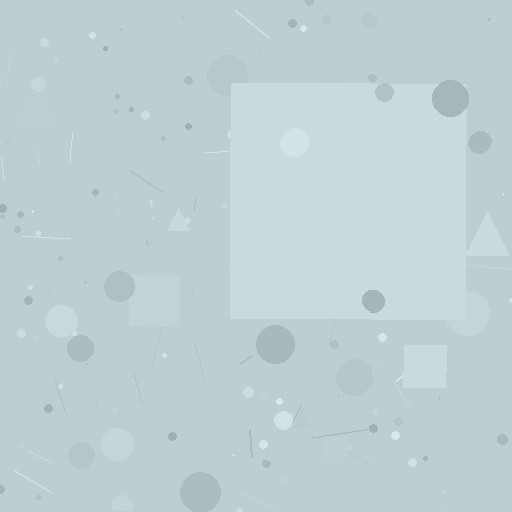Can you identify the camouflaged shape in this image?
The camouflaged shape is a square.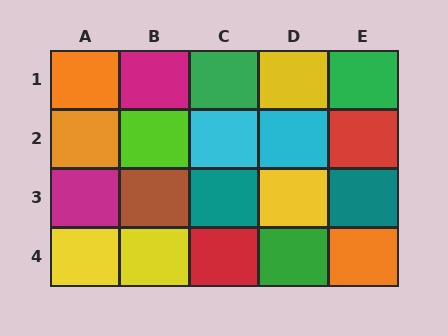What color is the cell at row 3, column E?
Teal.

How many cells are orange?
3 cells are orange.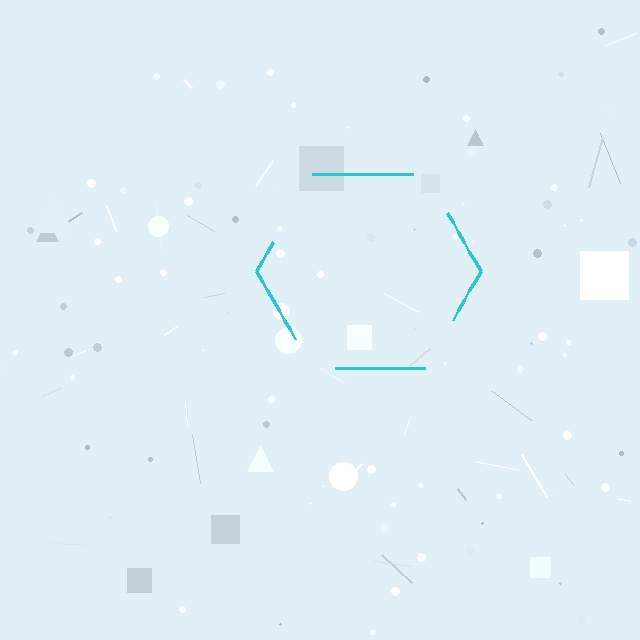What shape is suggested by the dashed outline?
The dashed outline suggests a hexagon.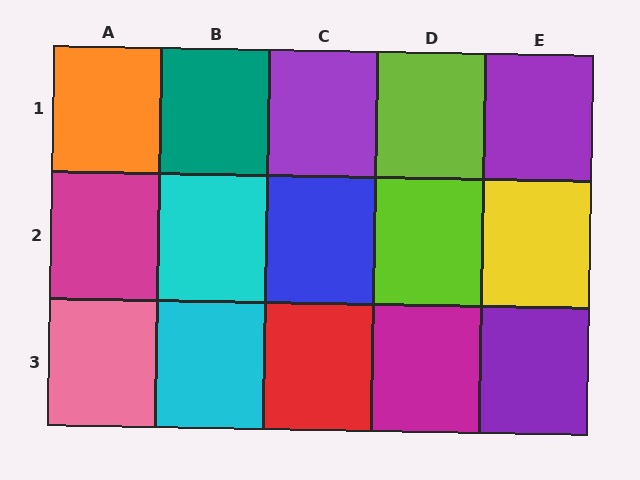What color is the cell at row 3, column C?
Red.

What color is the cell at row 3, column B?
Cyan.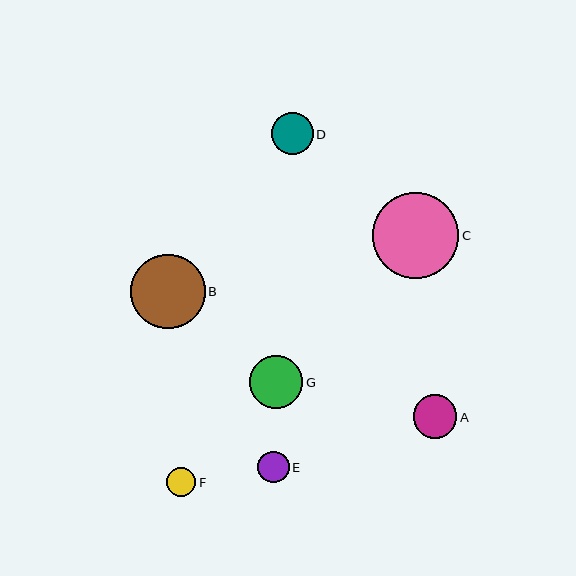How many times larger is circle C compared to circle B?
Circle C is approximately 1.2 times the size of circle B.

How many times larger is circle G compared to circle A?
Circle G is approximately 1.2 times the size of circle A.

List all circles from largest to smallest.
From largest to smallest: C, B, G, A, D, E, F.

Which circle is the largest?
Circle C is the largest with a size of approximately 86 pixels.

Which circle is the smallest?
Circle F is the smallest with a size of approximately 29 pixels.